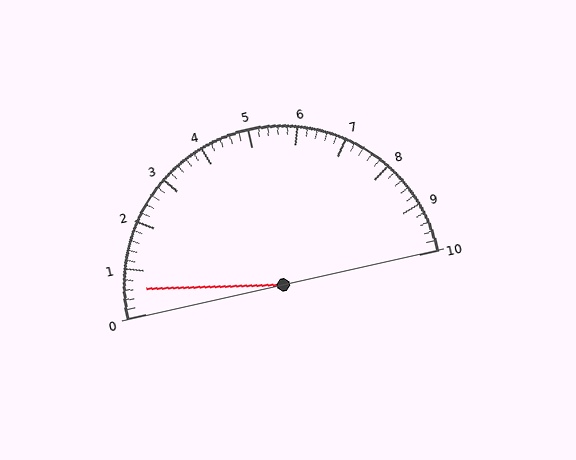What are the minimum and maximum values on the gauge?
The gauge ranges from 0 to 10.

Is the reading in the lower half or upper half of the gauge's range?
The reading is in the lower half of the range (0 to 10).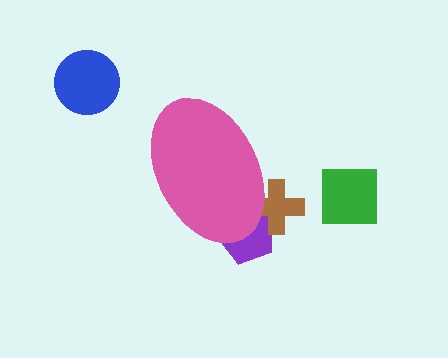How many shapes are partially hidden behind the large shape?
2 shapes are partially hidden.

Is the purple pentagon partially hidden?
Yes, the purple pentagon is partially hidden behind the pink ellipse.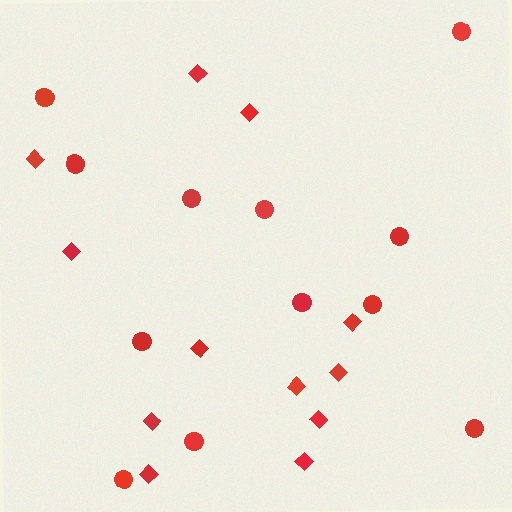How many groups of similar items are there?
There are 2 groups: one group of circles (12) and one group of diamonds (12).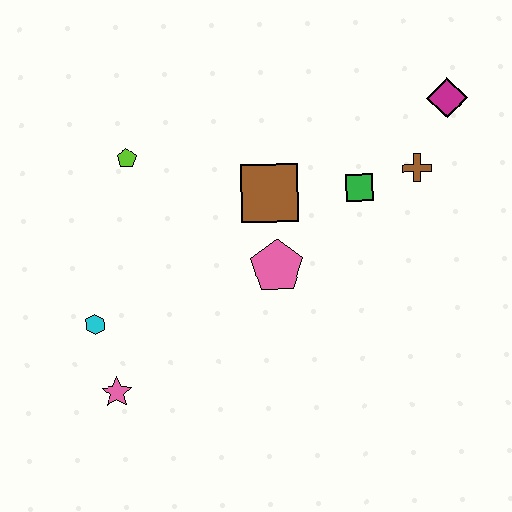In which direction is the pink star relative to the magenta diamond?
The pink star is to the left of the magenta diamond.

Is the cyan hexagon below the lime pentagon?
Yes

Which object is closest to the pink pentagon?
The brown square is closest to the pink pentagon.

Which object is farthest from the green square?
The pink star is farthest from the green square.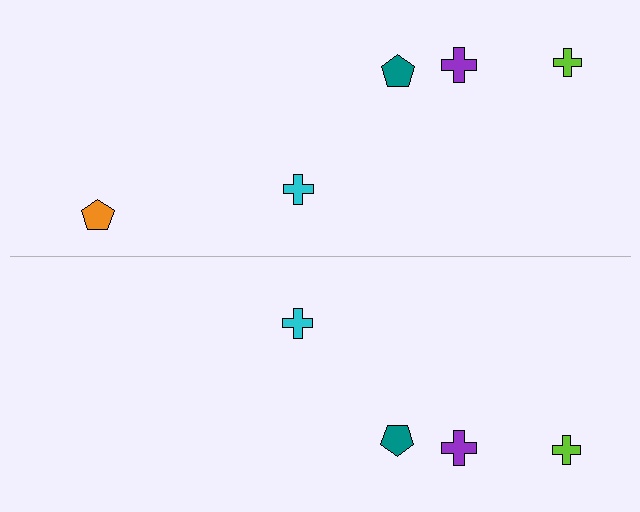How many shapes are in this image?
There are 9 shapes in this image.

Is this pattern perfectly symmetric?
No, the pattern is not perfectly symmetric. A orange pentagon is missing from the bottom side.